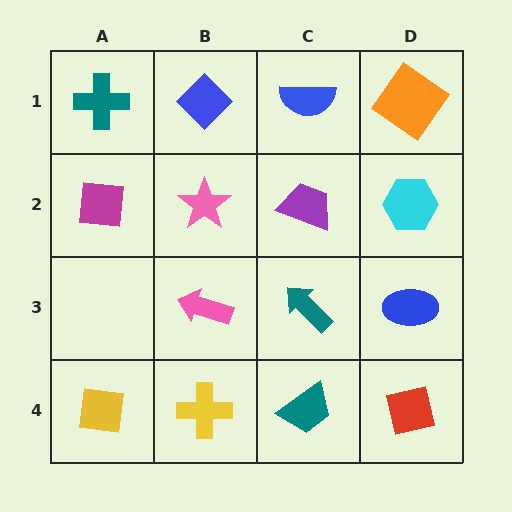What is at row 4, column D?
A red square.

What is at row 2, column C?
A purple trapezoid.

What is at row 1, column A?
A teal cross.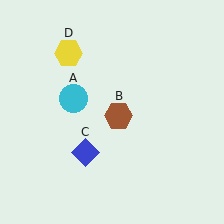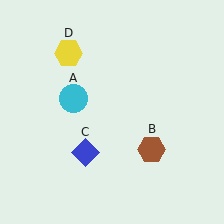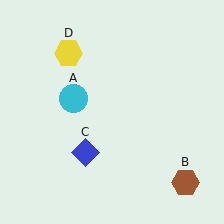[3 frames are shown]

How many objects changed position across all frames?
1 object changed position: brown hexagon (object B).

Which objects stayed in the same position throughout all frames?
Cyan circle (object A) and blue diamond (object C) and yellow hexagon (object D) remained stationary.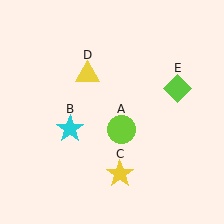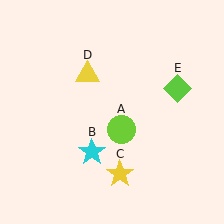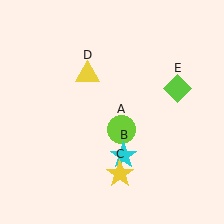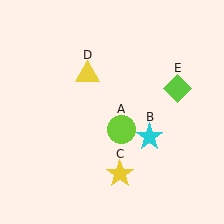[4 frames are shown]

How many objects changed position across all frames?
1 object changed position: cyan star (object B).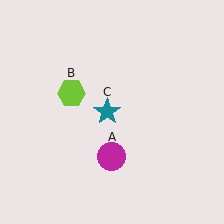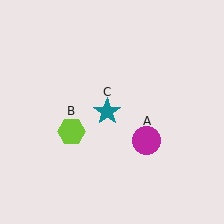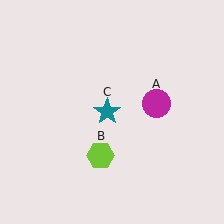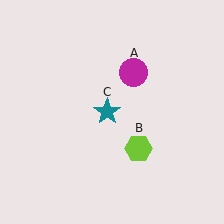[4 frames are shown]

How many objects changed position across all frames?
2 objects changed position: magenta circle (object A), lime hexagon (object B).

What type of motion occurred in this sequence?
The magenta circle (object A), lime hexagon (object B) rotated counterclockwise around the center of the scene.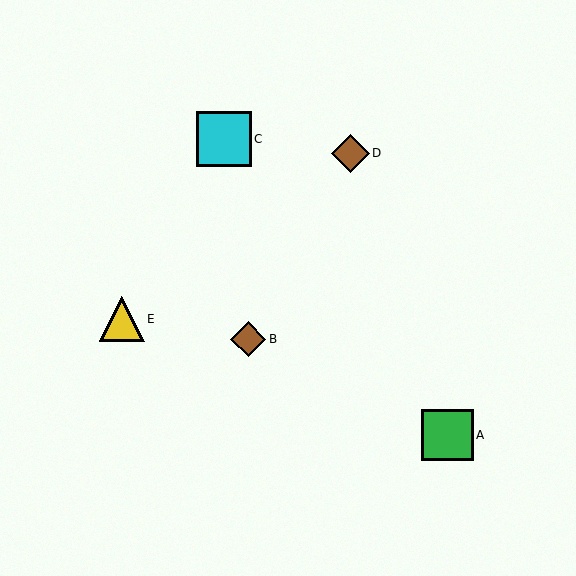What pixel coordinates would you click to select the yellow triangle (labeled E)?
Click at (122, 319) to select the yellow triangle E.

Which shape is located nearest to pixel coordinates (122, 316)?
The yellow triangle (labeled E) at (122, 319) is nearest to that location.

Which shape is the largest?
The cyan square (labeled C) is the largest.